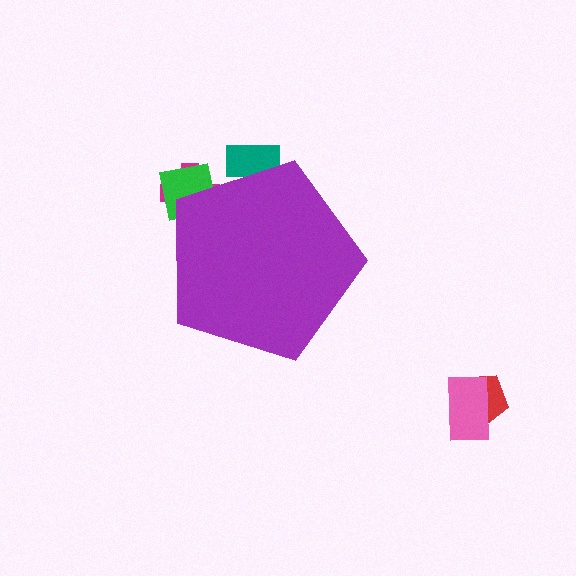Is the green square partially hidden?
Yes, the green square is partially hidden behind the purple pentagon.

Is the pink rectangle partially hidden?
No, the pink rectangle is fully visible.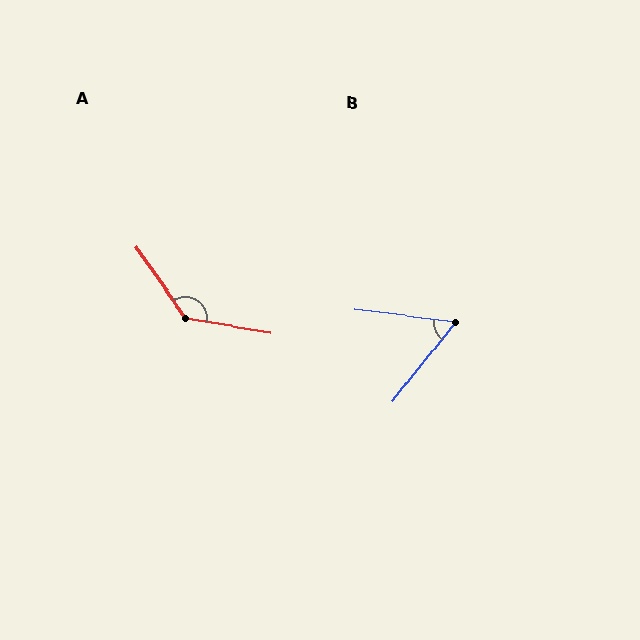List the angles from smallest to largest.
B (59°), A (134°).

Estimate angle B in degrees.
Approximately 59 degrees.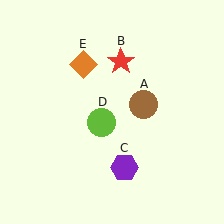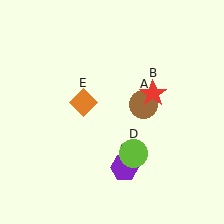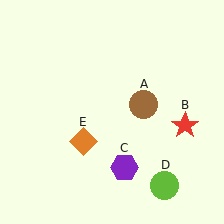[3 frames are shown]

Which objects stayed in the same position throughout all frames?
Brown circle (object A) and purple hexagon (object C) remained stationary.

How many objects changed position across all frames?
3 objects changed position: red star (object B), lime circle (object D), orange diamond (object E).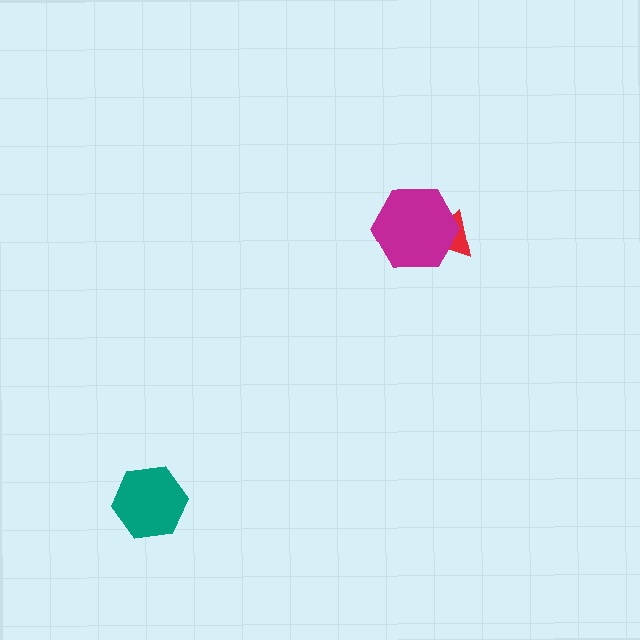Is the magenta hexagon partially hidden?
No, no other shape covers it.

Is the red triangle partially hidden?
Yes, it is partially covered by another shape.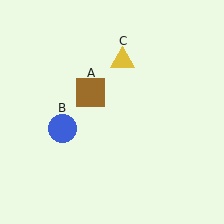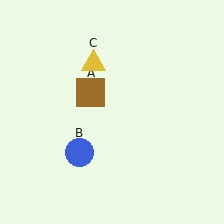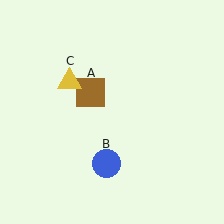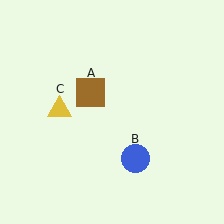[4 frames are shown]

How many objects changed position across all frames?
2 objects changed position: blue circle (object B), yellow triangle (object C).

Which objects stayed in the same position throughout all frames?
Brown square (object A) remained stationary.